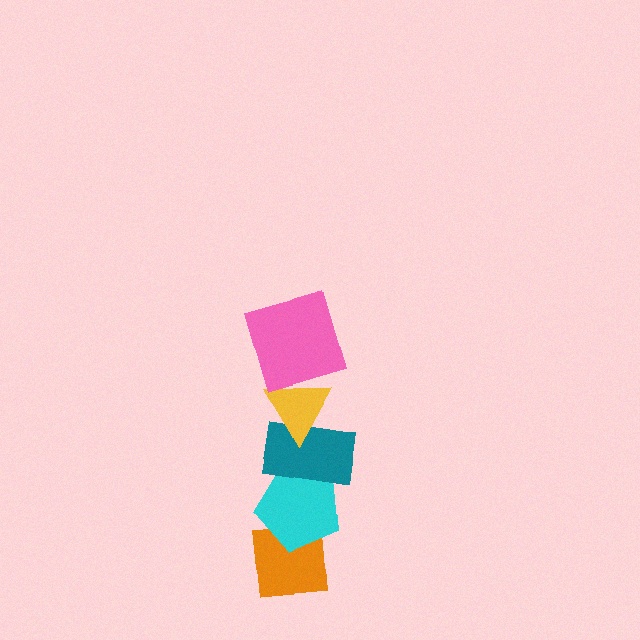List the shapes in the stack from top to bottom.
From top to bottom: the pink square, the yellow triangle, the teal rectangle, the cyan pentagon, the orange square.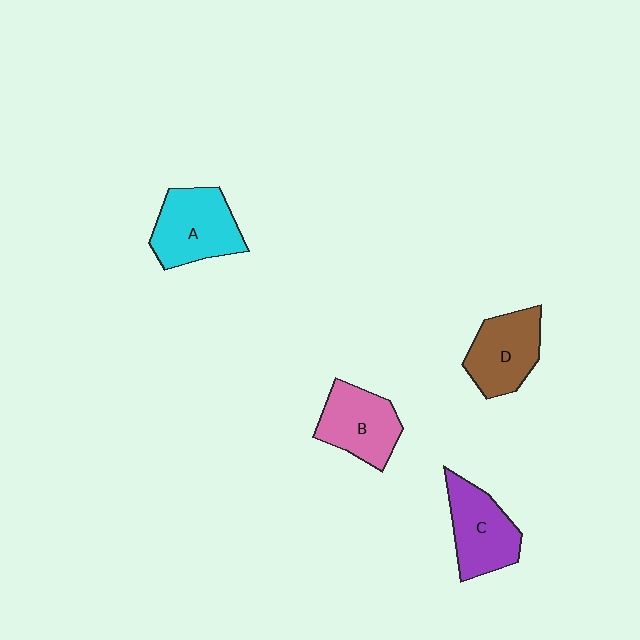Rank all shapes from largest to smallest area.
From largest to smallest: A (cyan), C (purple), D (brown), B (pink).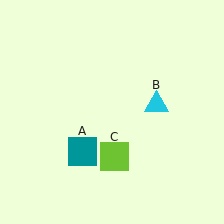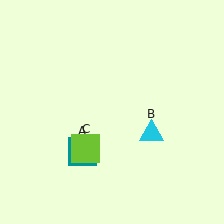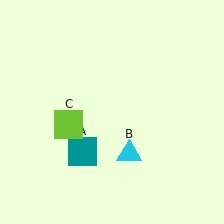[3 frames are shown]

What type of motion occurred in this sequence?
The cyan triangle (object B), lime square (object C) rotated clockwise around the center of the scene.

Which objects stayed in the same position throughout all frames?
Teal square (object A) remained stationary.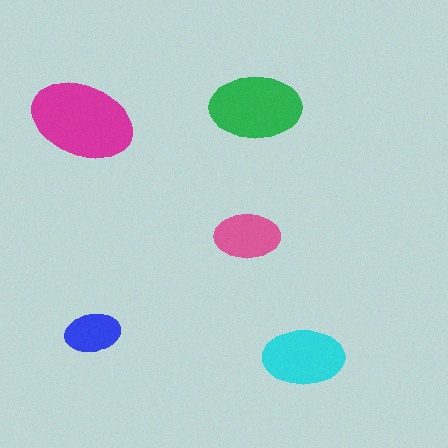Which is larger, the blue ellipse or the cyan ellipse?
The cyan one.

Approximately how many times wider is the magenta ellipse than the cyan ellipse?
About 1.5 times wider.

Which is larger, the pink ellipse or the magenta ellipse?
The magenta one.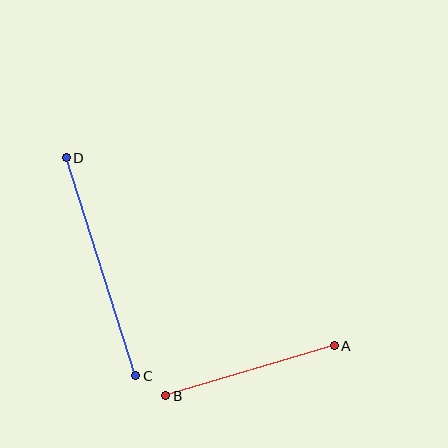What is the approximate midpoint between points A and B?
The midpoint is at approximately (250, 371) pixels.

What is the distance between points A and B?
The distance is approximately 176 pixels.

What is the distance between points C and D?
The distance is approximately 229 pixels.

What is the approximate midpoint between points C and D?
The midpoint is at approximately (101, 267) pixels.